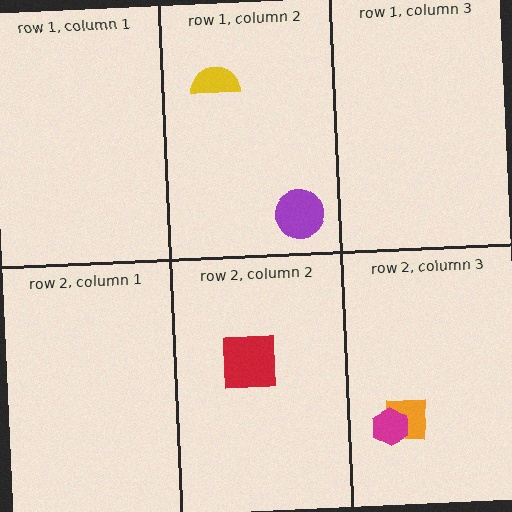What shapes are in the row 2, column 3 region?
The orange square, the magenta hexagon.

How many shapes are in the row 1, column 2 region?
2.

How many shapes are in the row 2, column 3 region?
2.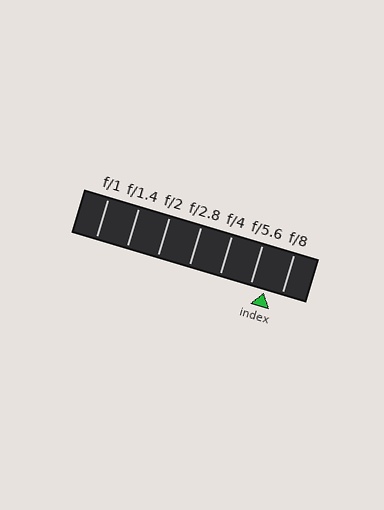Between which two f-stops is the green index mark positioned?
The index mark is between f/5.6 and f/8.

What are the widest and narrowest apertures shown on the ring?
The widest aperture shown is f/1 and the narrowest is f/8.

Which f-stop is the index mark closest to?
The index mark is closest to f/5.6.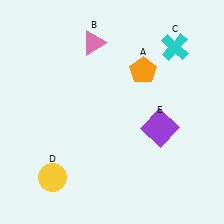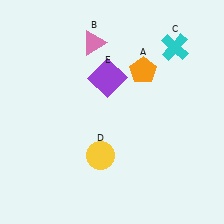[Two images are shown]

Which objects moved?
The objects that moved are: the yellow circle (D), the purple square (E).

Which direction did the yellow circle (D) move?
The yellow circle (D) moved right.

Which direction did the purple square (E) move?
The purple square (E) moved left.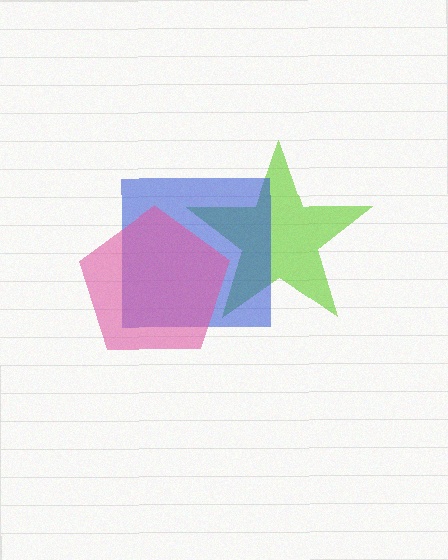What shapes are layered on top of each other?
The layered shapes are: a lime star, a blue square, a pink pentagon.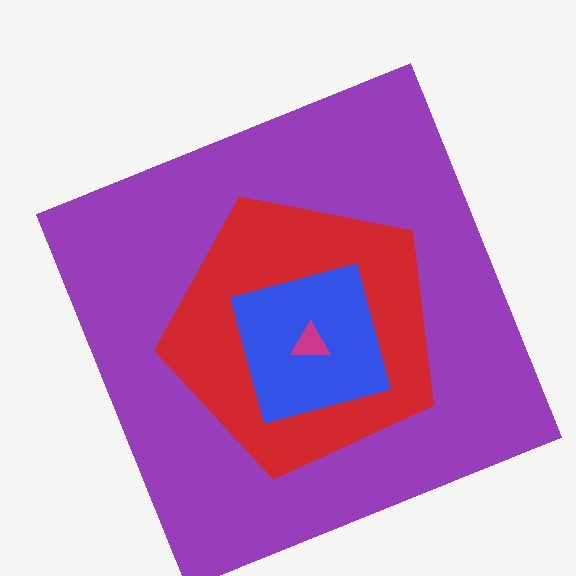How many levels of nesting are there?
4.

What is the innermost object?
The magenta triangle.